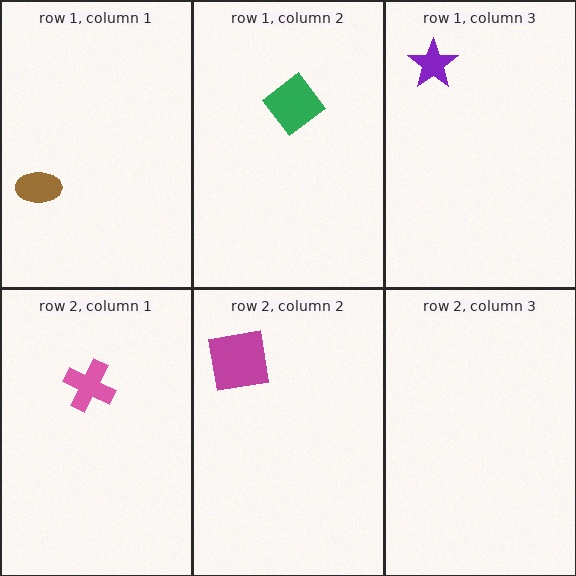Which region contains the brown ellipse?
The row 1, column 1 region.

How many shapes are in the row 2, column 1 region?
1.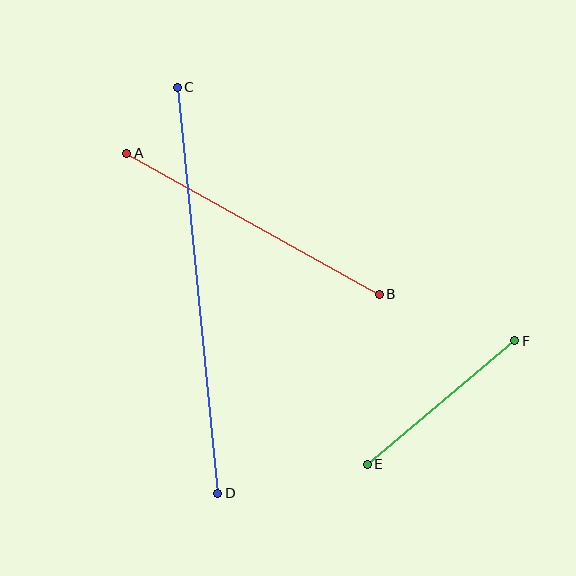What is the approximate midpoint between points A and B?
The midpoint is at approximately (253, 224) pixels.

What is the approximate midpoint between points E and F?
The midpoint is at approximately (441, 403) pixels.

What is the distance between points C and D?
The distance is approximately 408 pixels.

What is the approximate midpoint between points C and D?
The midpoint is at approximately (197, 290) pixels.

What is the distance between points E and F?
The distance is approximately 192 pixels.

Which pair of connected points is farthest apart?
Points C and D are farthest apart.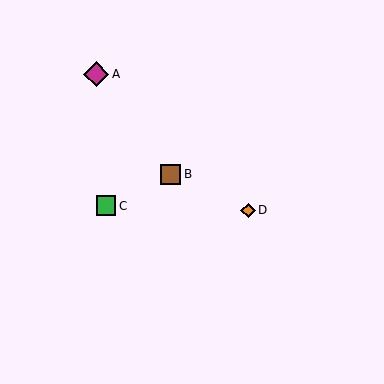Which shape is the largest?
The magenta diamond (labeled A) is the largest.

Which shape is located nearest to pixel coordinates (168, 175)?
The brown square (labeled B) at (171, 174) is nearest to that location.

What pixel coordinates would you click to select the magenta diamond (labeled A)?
Click at (96, 74) to select the magenta diamond A.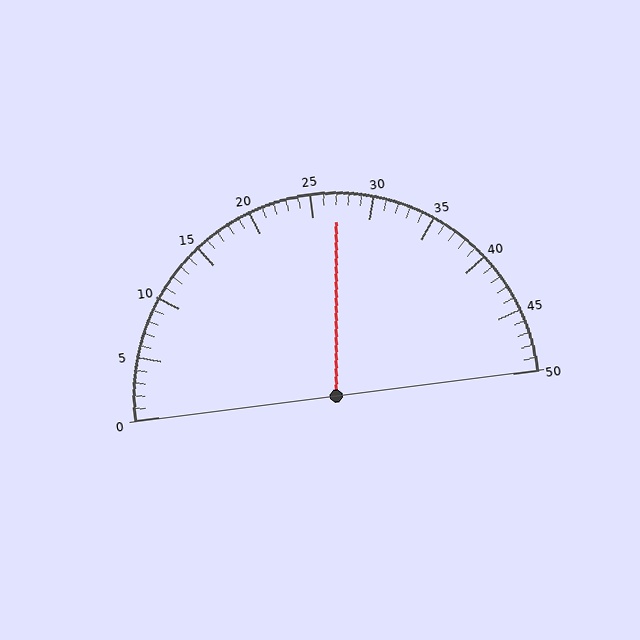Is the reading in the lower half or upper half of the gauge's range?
The reading is in the upper half of the range (0 to 50).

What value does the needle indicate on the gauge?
The needle indicates approximately 27.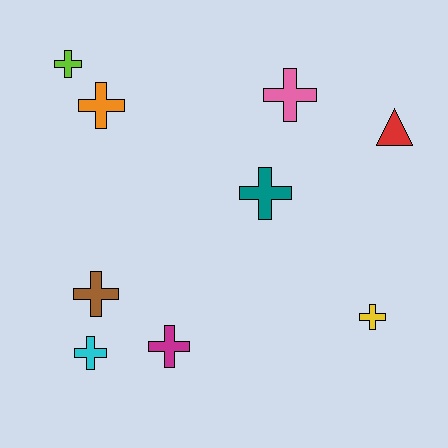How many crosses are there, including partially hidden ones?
There are 8 crosses.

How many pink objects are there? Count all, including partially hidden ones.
There is 1 pink object.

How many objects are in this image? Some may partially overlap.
There are 9 objects.